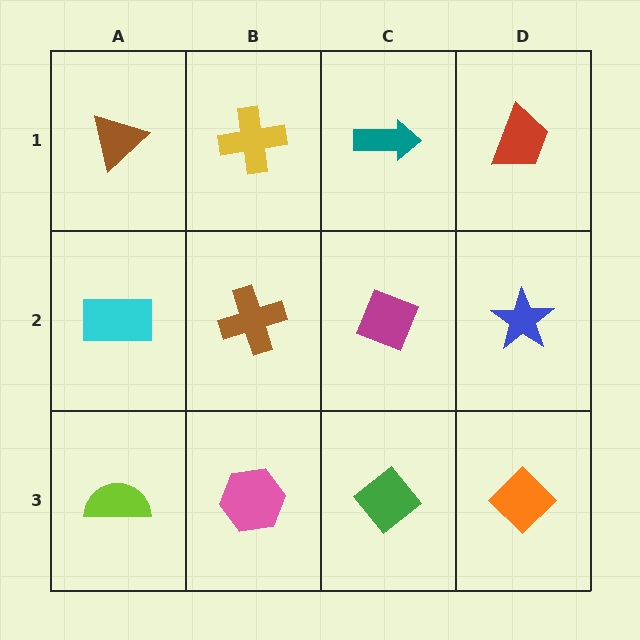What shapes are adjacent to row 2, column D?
A red trapezoid (row 1, column D), an orange diamond (row 3, column D), a magenta diamond (row 2, column C).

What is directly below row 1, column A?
A cyan rectangle.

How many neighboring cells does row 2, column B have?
4.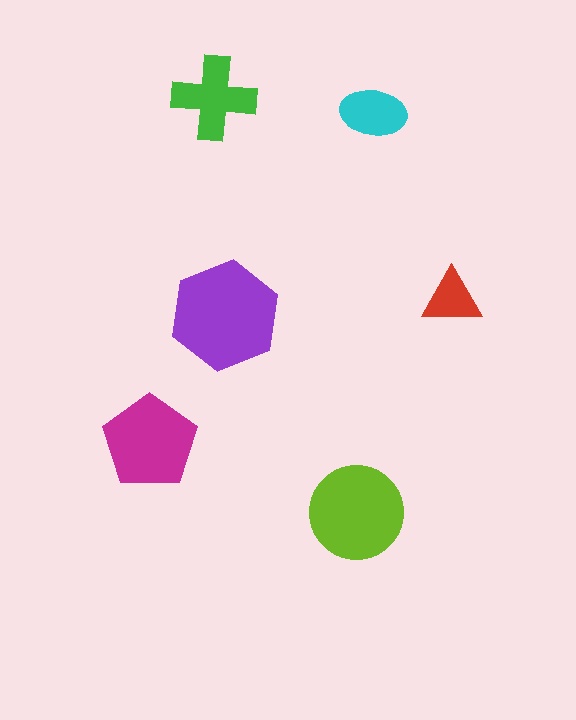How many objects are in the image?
There are 6 objects in the image.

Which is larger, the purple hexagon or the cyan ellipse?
The purple hexagon.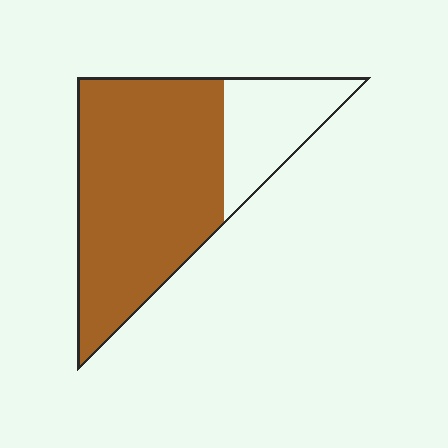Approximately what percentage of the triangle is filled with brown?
Approximately 75%.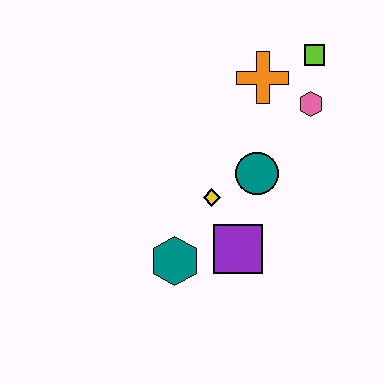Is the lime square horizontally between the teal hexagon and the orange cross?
No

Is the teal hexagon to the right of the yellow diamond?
No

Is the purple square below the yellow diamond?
Yes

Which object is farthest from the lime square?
The teal hexagon is farthest from the lime square.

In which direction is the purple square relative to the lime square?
The purple square is below the lime square.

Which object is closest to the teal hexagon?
The purple square is closest to the teal hexagon.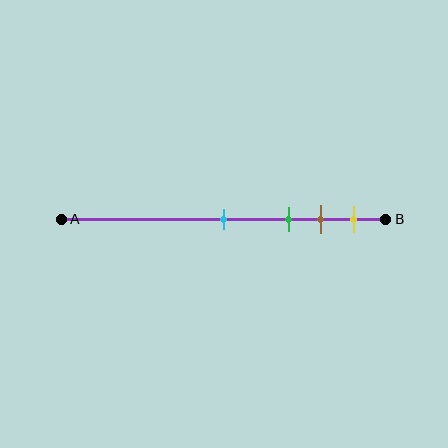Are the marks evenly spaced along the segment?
No, the marks are not evenly spaced.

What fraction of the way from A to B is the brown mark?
The brown mark is approximately 80% (0.8) of the way from A to B.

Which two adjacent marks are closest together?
The brown and yellow marks are the closest adjacent pair.